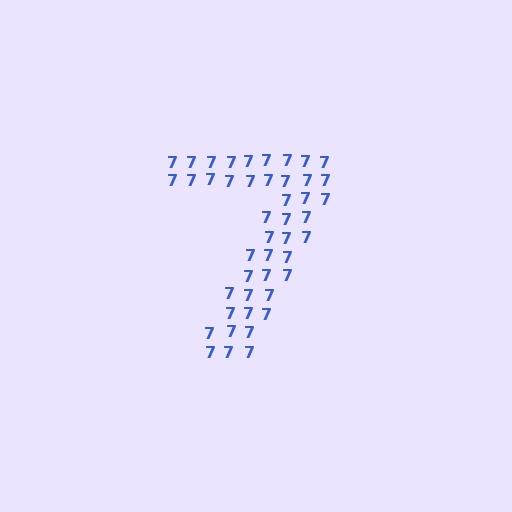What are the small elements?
The small elements are digit 7's.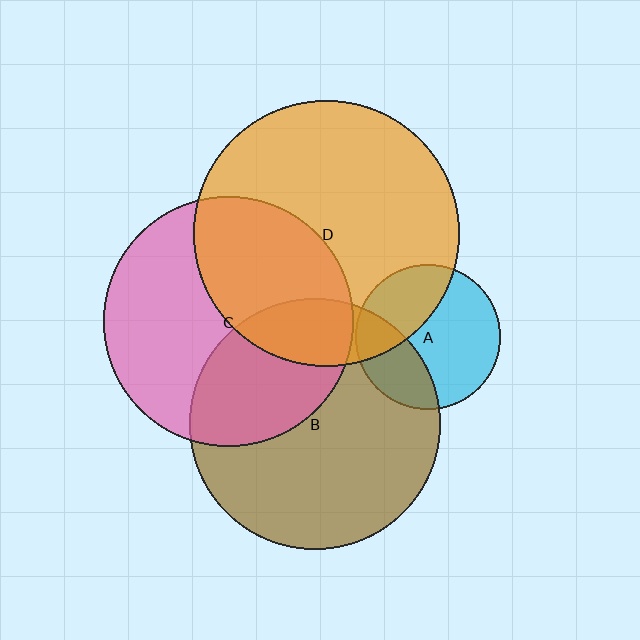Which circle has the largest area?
Circle D (orange).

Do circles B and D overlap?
Yes.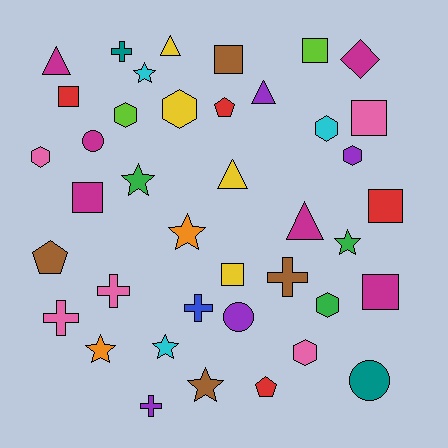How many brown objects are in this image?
There are 4 brown objects.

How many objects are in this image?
There are 40 objects.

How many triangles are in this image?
There are 5 triangles.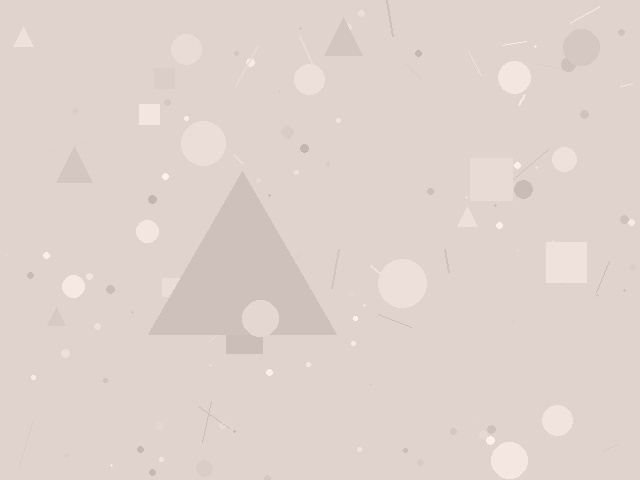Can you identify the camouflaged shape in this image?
The camouflaged shape is a triangle.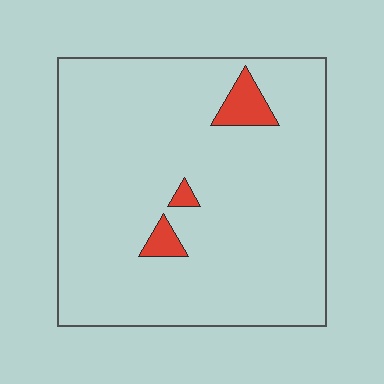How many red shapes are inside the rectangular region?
3.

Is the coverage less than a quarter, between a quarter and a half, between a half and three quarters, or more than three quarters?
Less than a quarter.